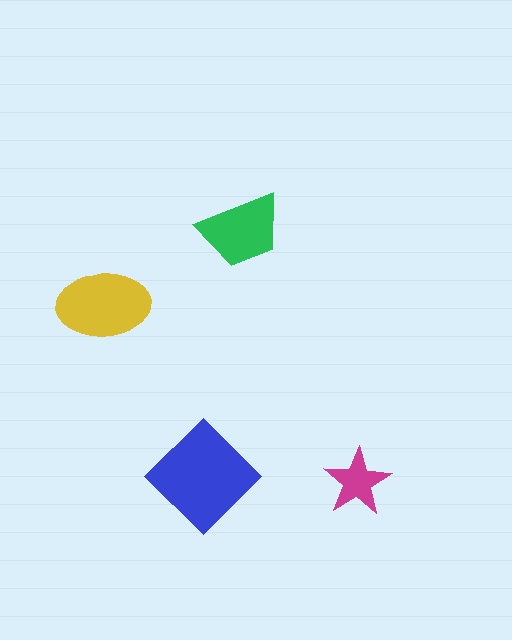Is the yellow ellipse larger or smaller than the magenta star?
Larger.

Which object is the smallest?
The magenta star.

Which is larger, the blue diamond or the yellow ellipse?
The blue diamond.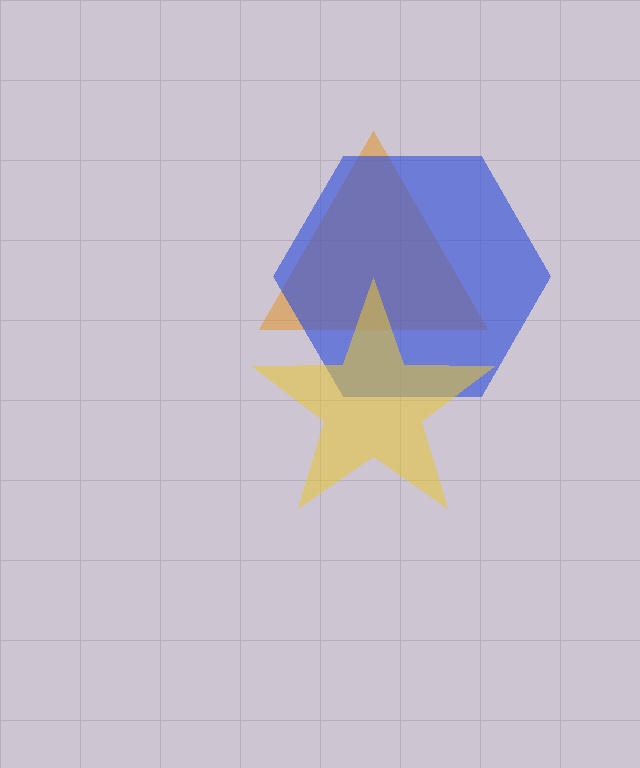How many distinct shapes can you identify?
There are 3 distinct shapes: an orange triangle, a blue hexagon, a yellow star.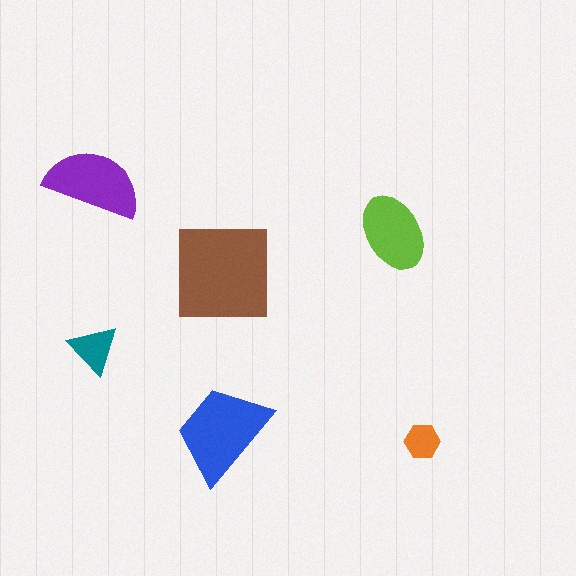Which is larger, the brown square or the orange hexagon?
The brown square.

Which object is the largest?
The brown square.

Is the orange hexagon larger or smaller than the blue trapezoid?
Smaller.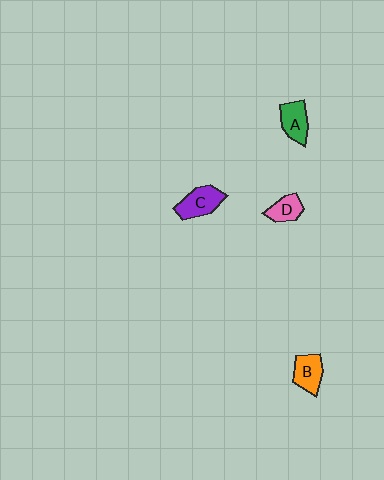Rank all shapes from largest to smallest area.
From largest to smallest: C (purple), B (orange), A (green), D (pink).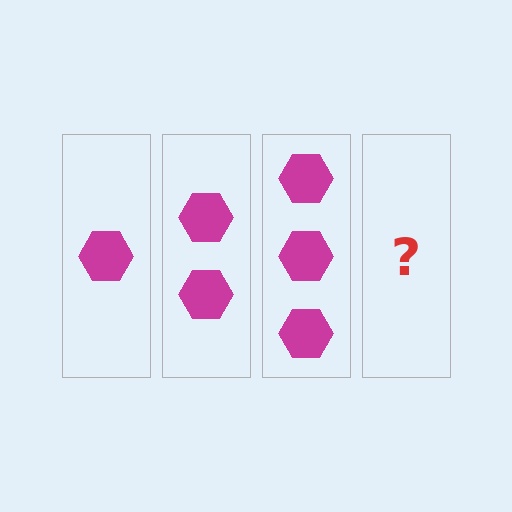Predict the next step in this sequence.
The next step is 4 hexagons.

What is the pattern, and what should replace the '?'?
The pattern is that each step adds one more hexagon. The '?' should be 4 hexagons.